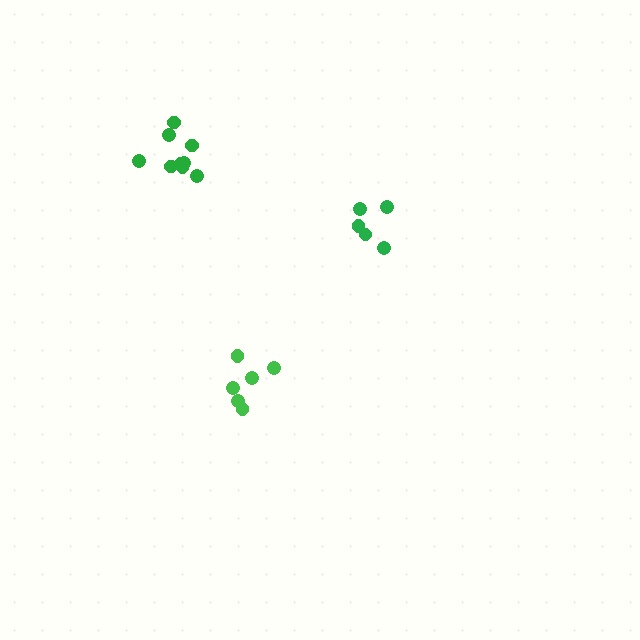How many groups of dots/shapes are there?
There are 3 groups.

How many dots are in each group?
Group 1: 5 dots, Group 2: 9 dots, Group 3: 6 dots (20 total).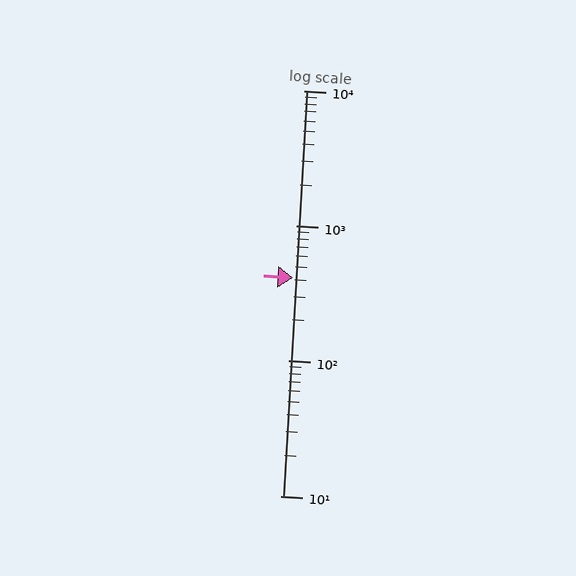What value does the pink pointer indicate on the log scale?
The pointer indicates approximately 410.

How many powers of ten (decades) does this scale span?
The scale spans 3 decades, from 10 to 10000.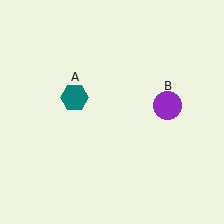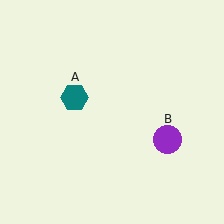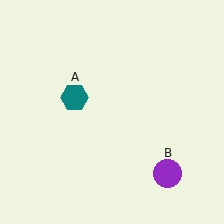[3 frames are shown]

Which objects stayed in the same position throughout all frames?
Teal hexagon (object A) remained stationary.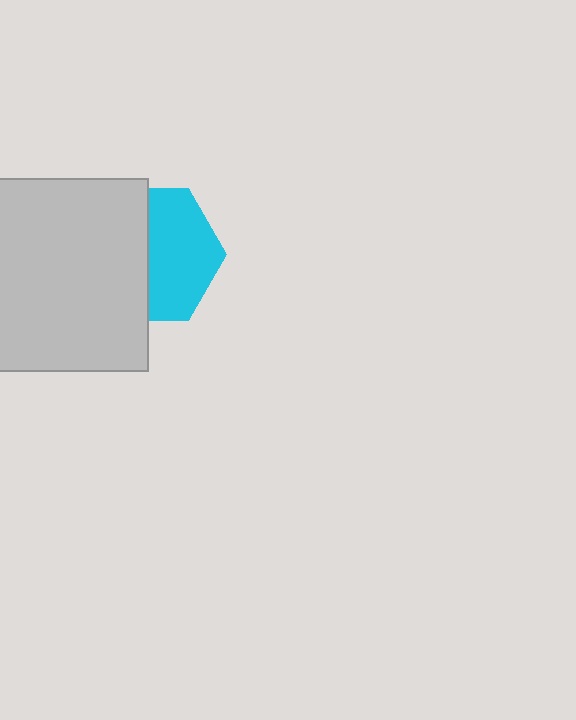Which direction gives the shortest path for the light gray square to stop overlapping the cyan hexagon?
Moving left gives the shortest separation.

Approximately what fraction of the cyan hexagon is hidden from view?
Roughly 50% of the cyan hexagon is hidden behind the light gray square.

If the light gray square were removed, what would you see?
You would see the complete cyan hexagon.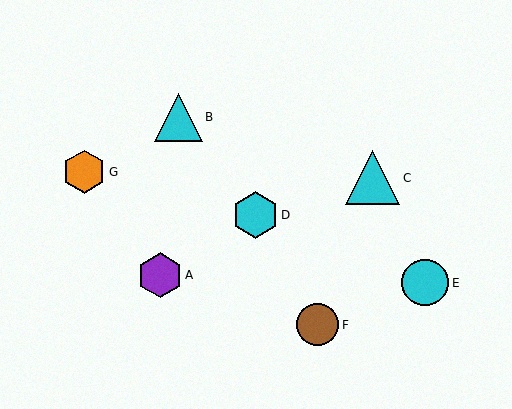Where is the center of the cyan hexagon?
The center of the cyan hexagon is at (255, 215).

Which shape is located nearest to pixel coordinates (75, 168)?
The orange hexagon (labeled G) at (84, 172) is nearest to that location.